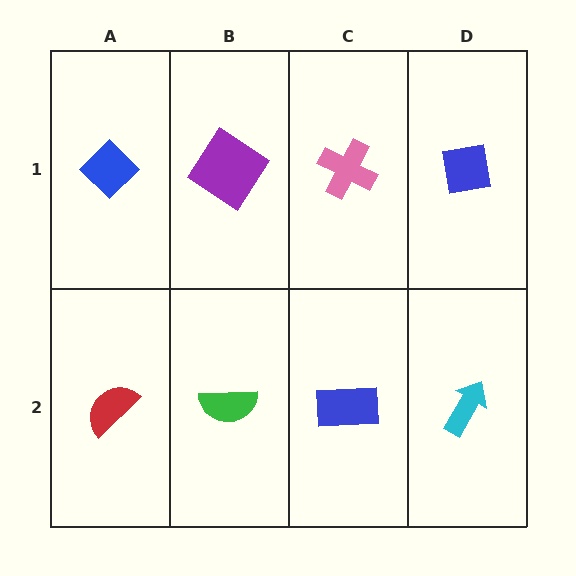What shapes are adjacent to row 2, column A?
A blue diamond (row 1, column A), a green semicircle (row 2, column B).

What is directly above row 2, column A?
A blue diamond.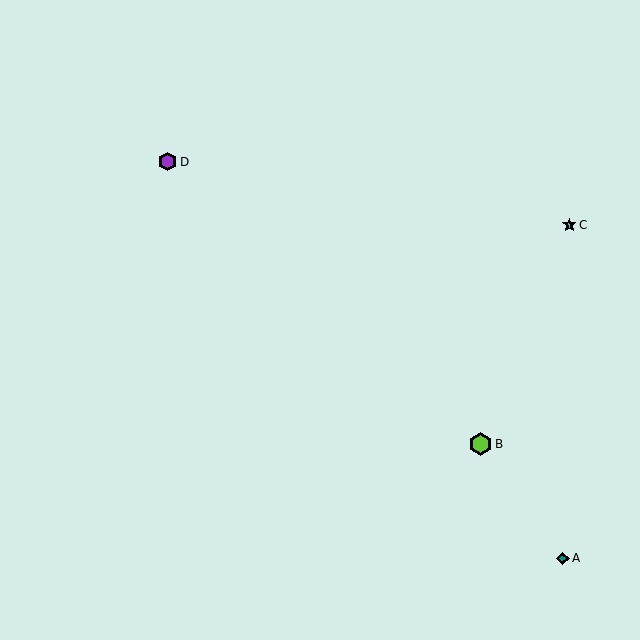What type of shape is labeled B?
Shape B is a lime hexagon.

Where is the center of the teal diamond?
The center of the teal diamond is at (563, 559).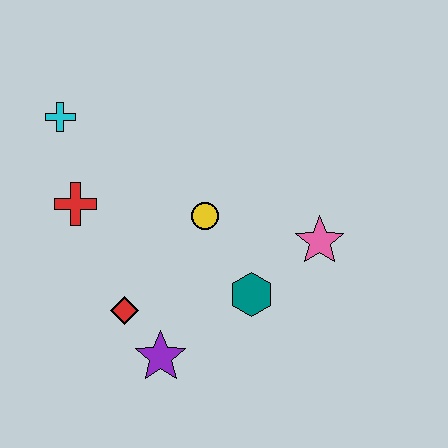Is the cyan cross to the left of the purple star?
Yes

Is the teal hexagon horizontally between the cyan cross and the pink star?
Yes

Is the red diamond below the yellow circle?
Yes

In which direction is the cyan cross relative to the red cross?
The cyan cross is above the red cross.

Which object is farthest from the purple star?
The cyan cross is farthest from the purple star.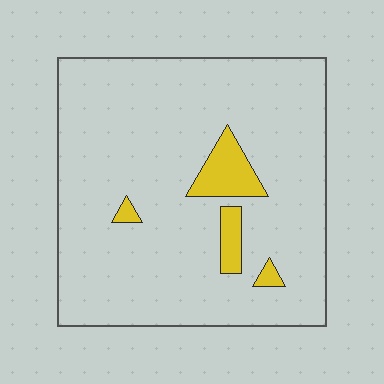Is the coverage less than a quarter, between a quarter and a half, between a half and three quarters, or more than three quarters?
Less than a quarter.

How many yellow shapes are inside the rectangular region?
4.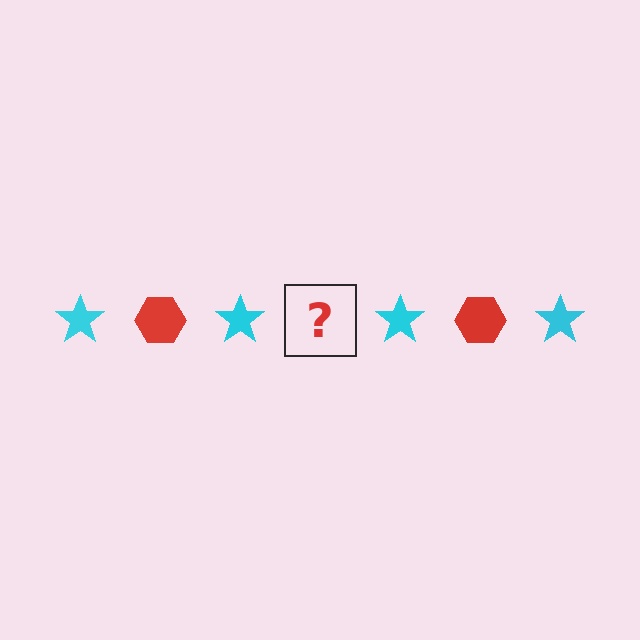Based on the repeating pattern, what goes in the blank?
The blank should be a red hexagon.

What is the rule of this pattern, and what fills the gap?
The rule is that the pattern alternates between cyan star and red hexagon. The gap should be filled with a red hexagon.